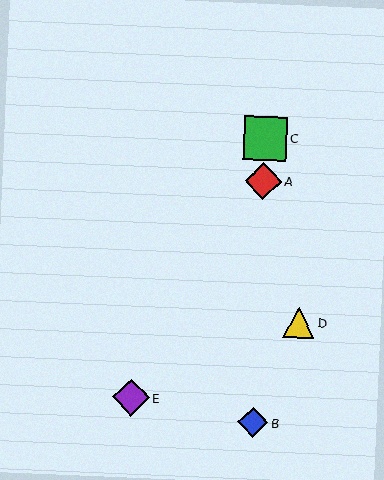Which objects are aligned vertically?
Objects A, B, C are aligned vertically.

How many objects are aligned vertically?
3 objects (A, B, C) are aligned vertically.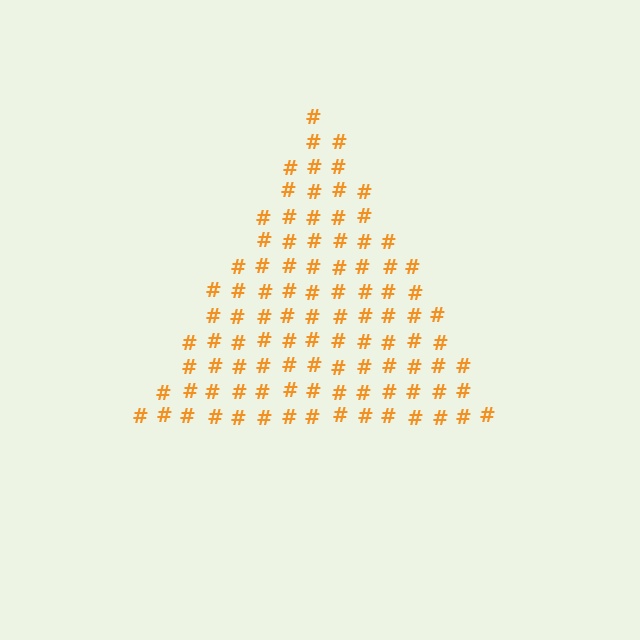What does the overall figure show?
The overall figure shows a triangle.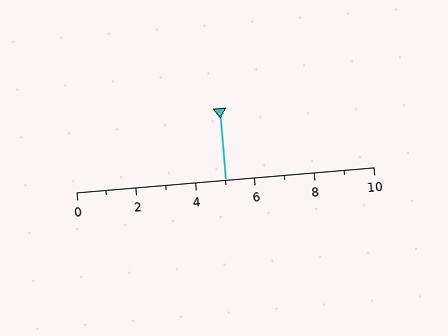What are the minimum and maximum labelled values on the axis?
The axis runs from 0 to 10.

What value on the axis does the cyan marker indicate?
The marker indicates approximately 5.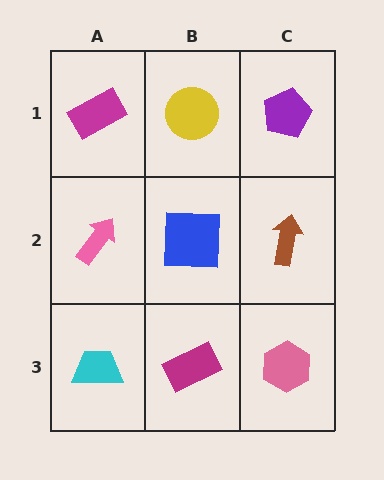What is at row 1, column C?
A purple pentagon.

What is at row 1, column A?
A magenta rectangle.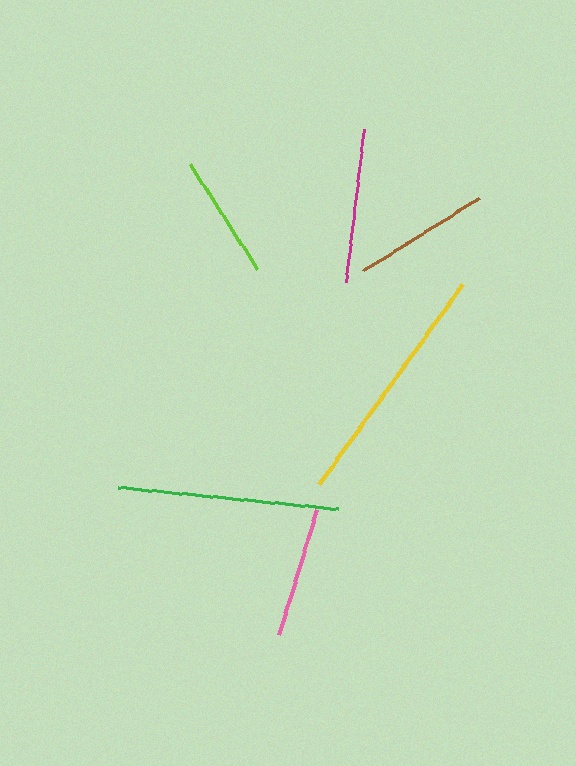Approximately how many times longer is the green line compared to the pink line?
The green line is approximately 1.7 times the length of the pink line.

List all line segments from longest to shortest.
From longest to shortest: yellow, green, magenta, brown, pink, lime.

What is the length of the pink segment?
The pink segment is approximately 131 pixels long.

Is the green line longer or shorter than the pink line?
The green line is longer than the pink line.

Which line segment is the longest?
The yellow line is the longest at approximately 246 pixels.